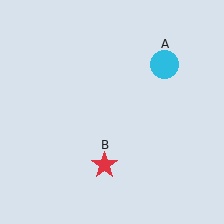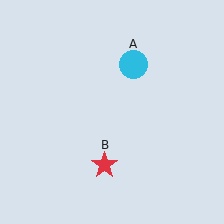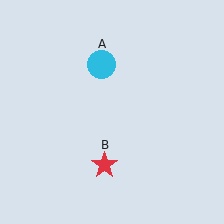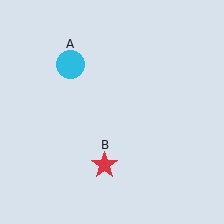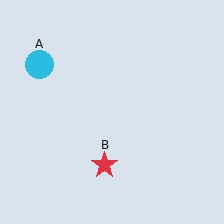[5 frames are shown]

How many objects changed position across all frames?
1 object changed position: cyan circle (object A).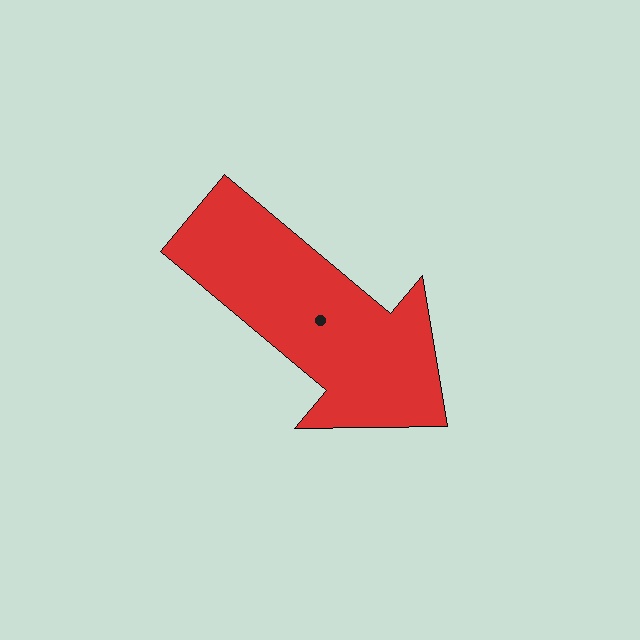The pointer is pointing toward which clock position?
Roughly 4 o'clock.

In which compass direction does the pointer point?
Southeast.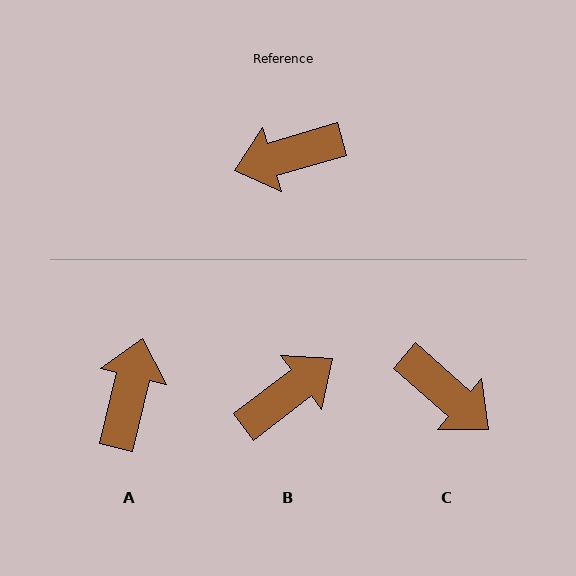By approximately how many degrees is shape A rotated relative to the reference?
Approximately 120 degrees clockwise.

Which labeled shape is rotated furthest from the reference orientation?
B, about 159 degrees away.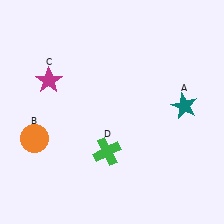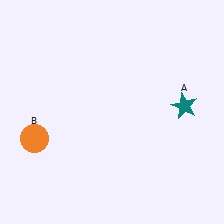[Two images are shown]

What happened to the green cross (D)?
The green cross (D) was removed in Image 2. It was in the bottom-left area of Image 1.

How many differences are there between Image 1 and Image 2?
There are 2 differences between the two images.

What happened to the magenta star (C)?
The magenta star (C) was removed in Image 2. It was in the top-left area of Image 1.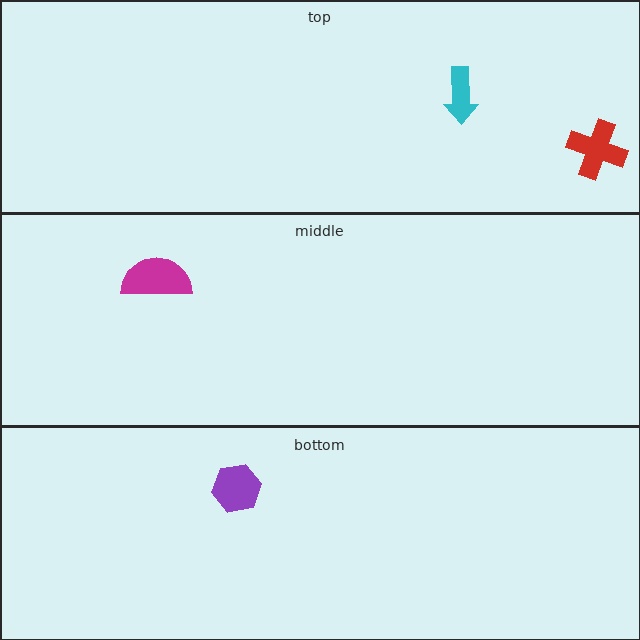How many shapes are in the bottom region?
1.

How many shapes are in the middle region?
1.